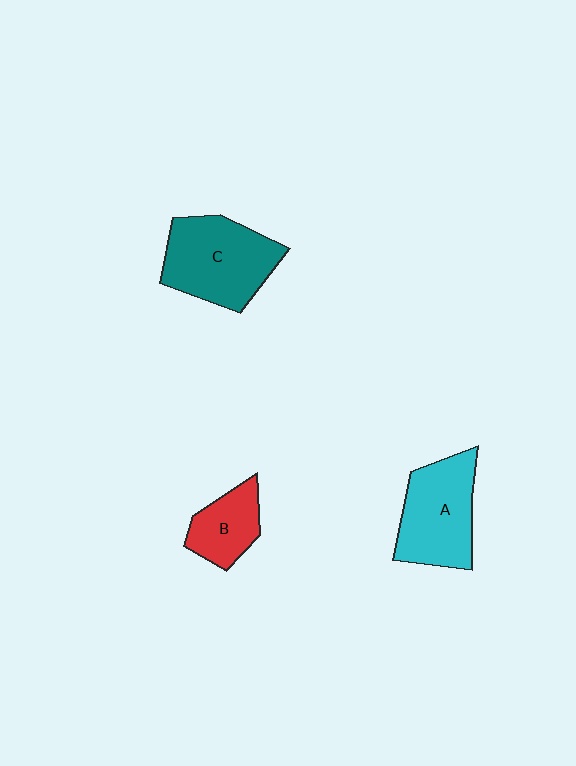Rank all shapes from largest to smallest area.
From largest to smallest: C (teal), A (cyan), B (red).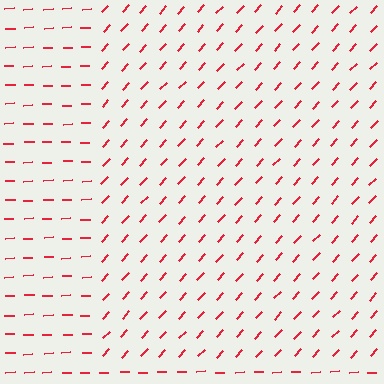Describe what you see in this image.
The image is filled with small red line segments. A rectangle region in the image has lines oriented differently from the surrounding lines, creating a visible texture boundary.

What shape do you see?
I see a rectangle.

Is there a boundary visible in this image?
Yes, there is a texture boundary formed by a change in line orientation.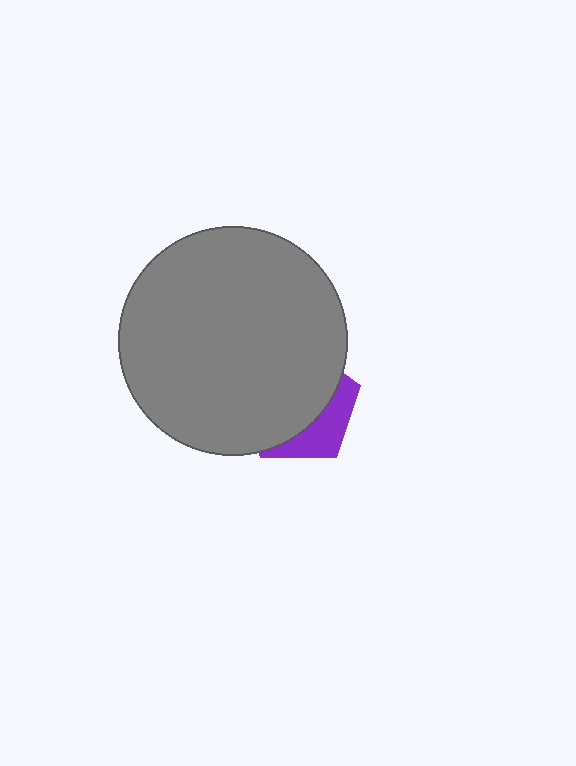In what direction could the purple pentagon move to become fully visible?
The purple pentagon could move toward the lower-right. That would shift it out from behind the gray circle entirely.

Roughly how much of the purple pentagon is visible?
A small part of it is visible (roughly 30%).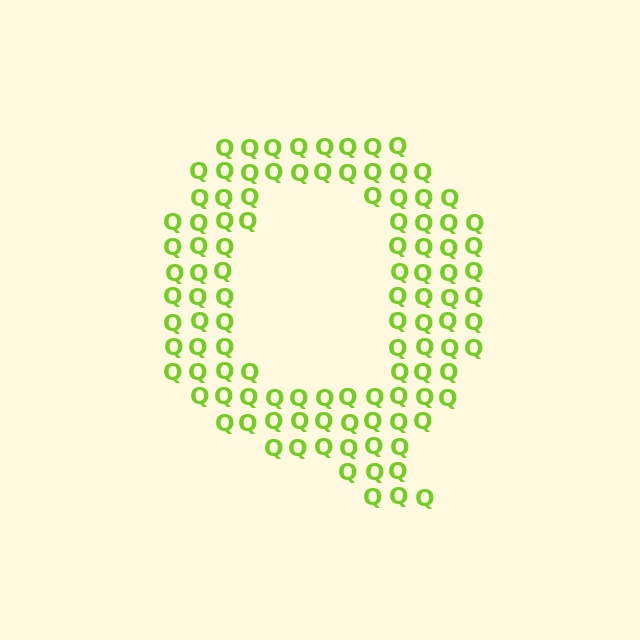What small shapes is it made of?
It is made of small letter Q's.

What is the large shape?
The large shape is the letter Q.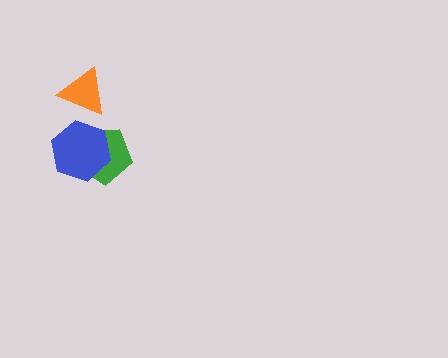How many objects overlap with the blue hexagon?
1 object overlaps with the blue hexagon.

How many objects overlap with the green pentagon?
1 object overlaps with the green pentagon.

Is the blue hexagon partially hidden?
No, no other shape covers it.